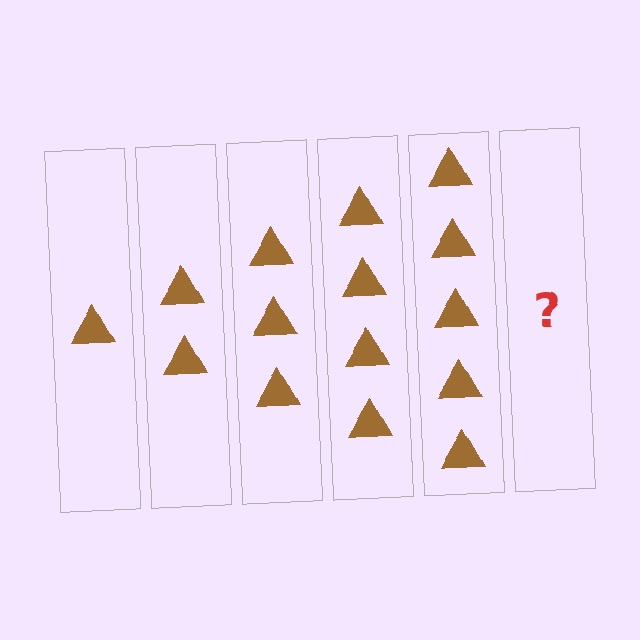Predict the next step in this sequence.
The next step is 6 triangles.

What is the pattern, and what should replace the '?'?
The pattern is that each step adds one more triangle. The '?' should be 6 triangles.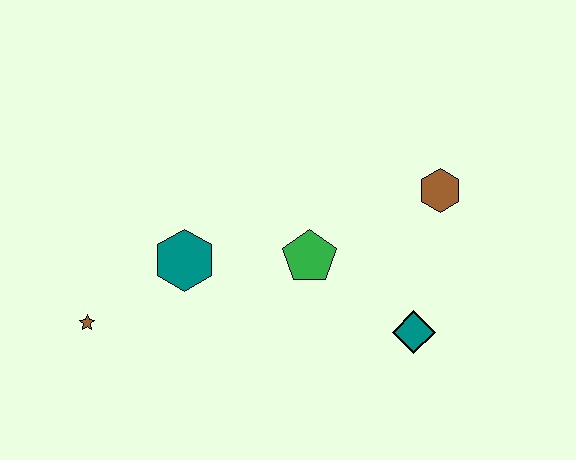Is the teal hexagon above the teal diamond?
Yes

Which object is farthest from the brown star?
The brown hexagon is farthest from the brown star.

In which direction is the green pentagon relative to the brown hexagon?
The green pentagon is to the left of the brown hexagon.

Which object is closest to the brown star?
The teal hexagon is closest to the brown star.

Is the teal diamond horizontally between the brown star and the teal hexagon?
No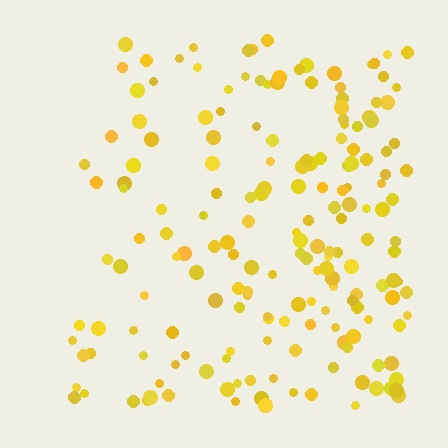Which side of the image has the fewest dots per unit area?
The left.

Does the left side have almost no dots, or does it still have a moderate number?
Still a moderate number, just noticeably fewer than the right.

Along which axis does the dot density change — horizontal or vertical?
Horizontal.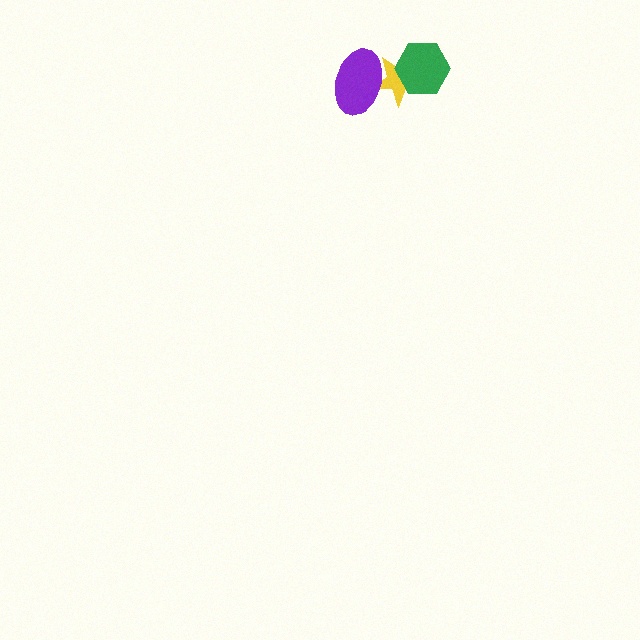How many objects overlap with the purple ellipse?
1 object overlaps with the purple ellipse.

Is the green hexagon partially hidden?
No, no other shape covers it.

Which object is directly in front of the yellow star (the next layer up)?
The purple ellipse is directly in front of the yellow star.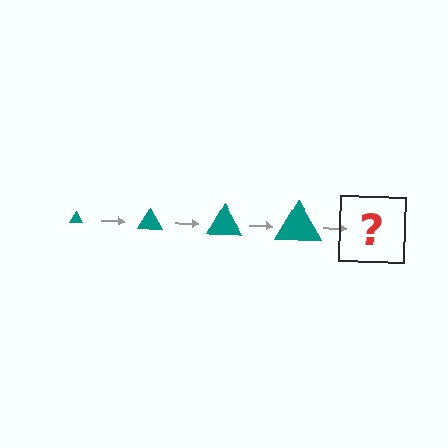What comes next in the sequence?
The next element should be a teal triangle, larger than the previous one.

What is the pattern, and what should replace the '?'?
The pattern is that the triangle gets progressively larger each step. The '?' should be a teal triangle, larger than the previous one.